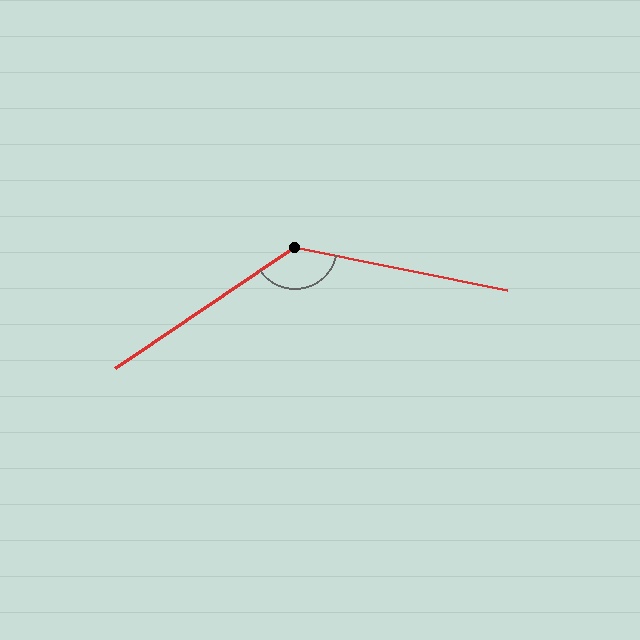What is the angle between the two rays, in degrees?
Approximately 134 degrees.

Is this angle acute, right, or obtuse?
It is obtuse.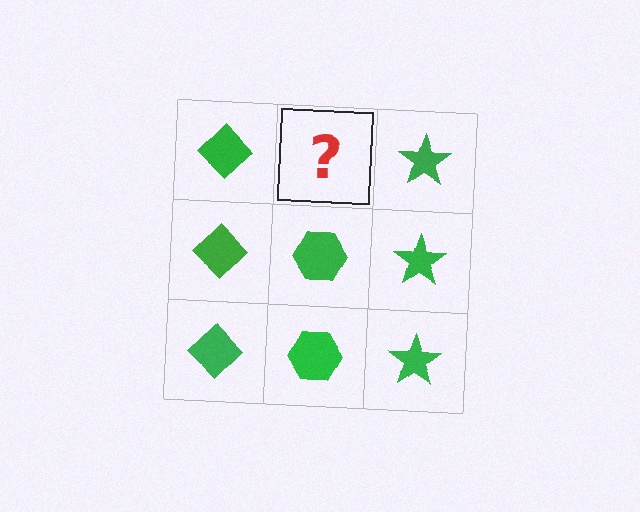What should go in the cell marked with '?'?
The missing cell should contain a green hexagon.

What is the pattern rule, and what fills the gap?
The rule is that each column has a consistent shape. The gap should be filled with a green hexagon.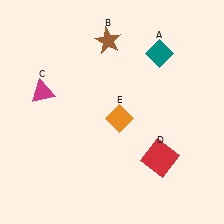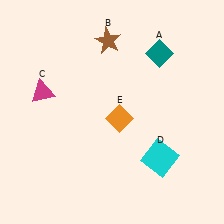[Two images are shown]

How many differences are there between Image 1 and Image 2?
There is 1 difference between the two images.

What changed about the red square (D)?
In Image 1, D is red. In Image 2, it changed to cyan.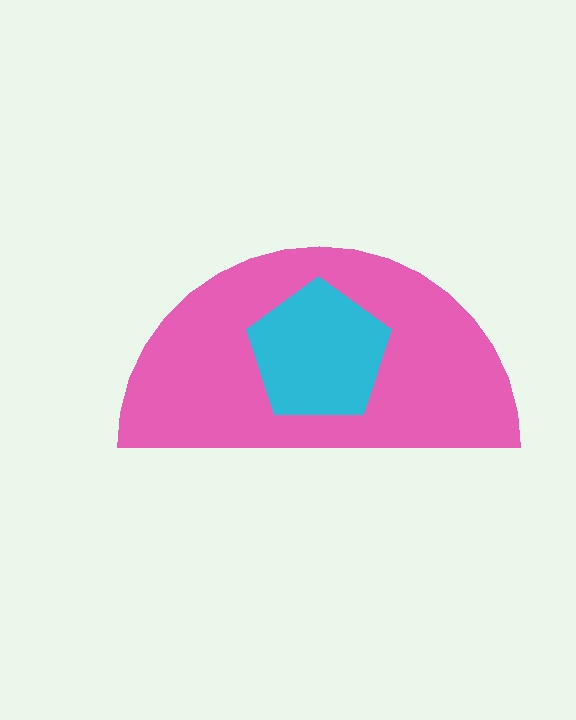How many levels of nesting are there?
2.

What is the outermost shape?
The pink semicircle.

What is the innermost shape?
The cyan pentagon.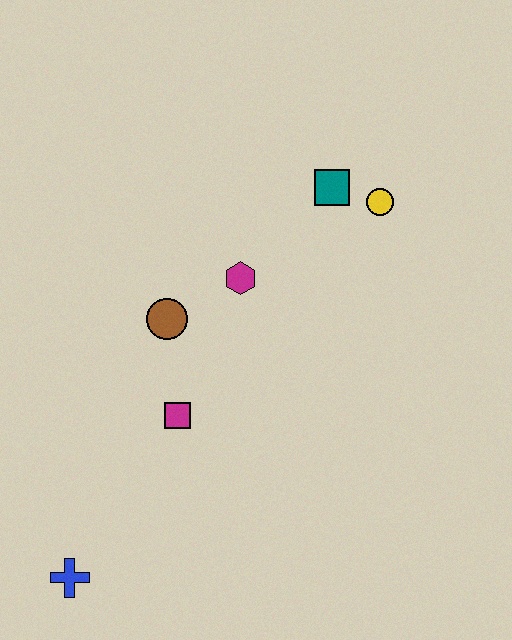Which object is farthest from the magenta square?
The yellow circle is farthest from the magenta square.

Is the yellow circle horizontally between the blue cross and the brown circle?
No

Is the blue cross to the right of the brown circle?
No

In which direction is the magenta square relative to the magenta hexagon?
The magenta square is below the magenta hexagon.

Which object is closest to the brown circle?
The magenta hexagon is closest to the brown circle.